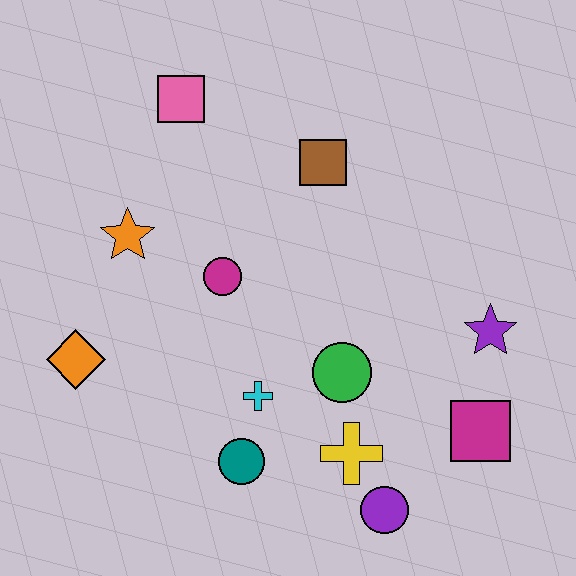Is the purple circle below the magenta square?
Yes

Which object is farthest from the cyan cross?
The pink square is farthest from the cyan cross.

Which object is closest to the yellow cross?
The purple circle is closest to the yellow cross.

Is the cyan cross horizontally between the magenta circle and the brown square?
Yes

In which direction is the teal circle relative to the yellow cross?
The teal circle is to the left of the yellow cross.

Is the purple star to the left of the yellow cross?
No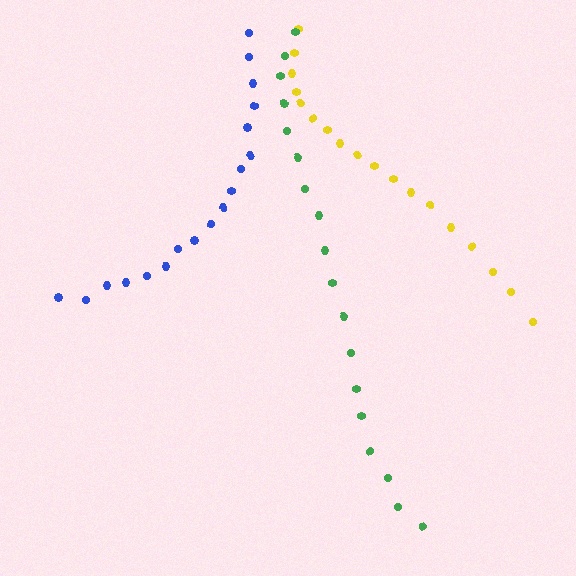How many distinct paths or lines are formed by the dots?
There are 3 distinct paths.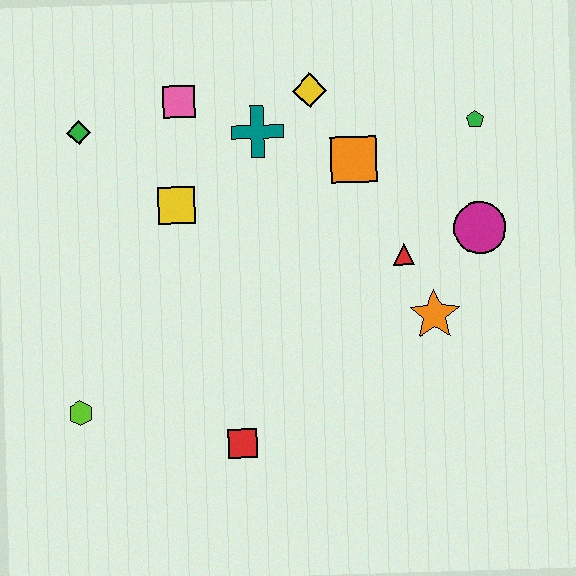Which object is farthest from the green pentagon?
The lime hexagon is farthest from the green pentagon.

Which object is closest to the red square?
The lime hexagon is closest to the red square.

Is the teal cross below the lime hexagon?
No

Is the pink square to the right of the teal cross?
No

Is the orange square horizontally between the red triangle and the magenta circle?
No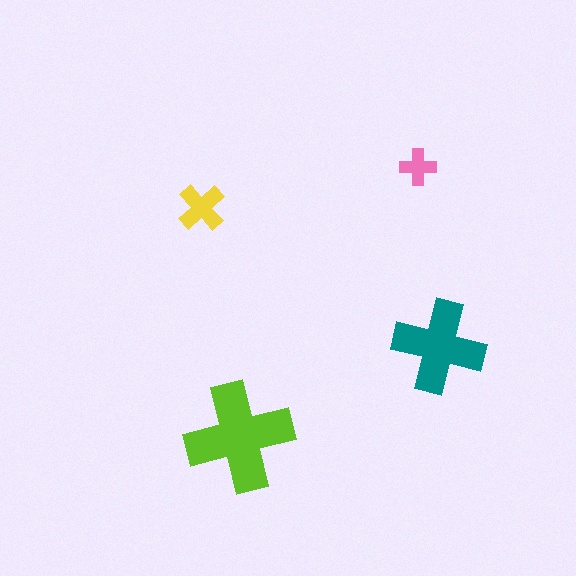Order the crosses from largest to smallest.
the lime one, the teal one, the yellow one, the pink one.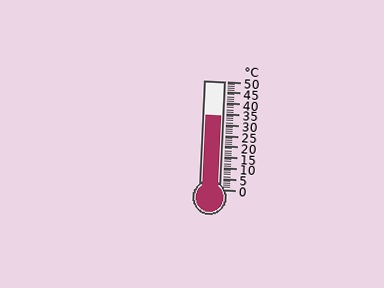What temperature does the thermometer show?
The thermometer shows approximately 34°C.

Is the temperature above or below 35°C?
The temperature is below 35°C.